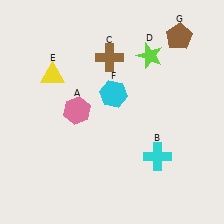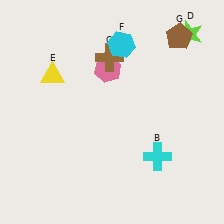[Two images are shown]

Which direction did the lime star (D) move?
The lime star (D) moved right.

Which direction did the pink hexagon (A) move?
The pink hexagon (A) moved up.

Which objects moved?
The objects that moved are: the pink hexagon (A), the lime star (D), the cyan hexagon (F).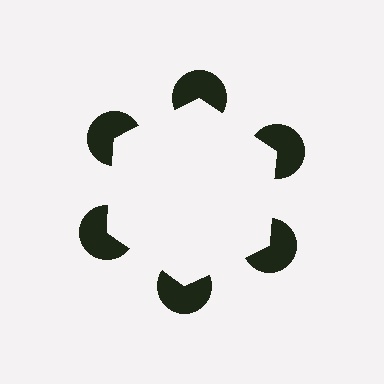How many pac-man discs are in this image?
There are 6 — one at each vertex of the illusory hexagon.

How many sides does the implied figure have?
6 sides.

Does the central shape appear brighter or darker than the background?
It typically appears slightly brighter than the background, even though no actual brightness change is drawn.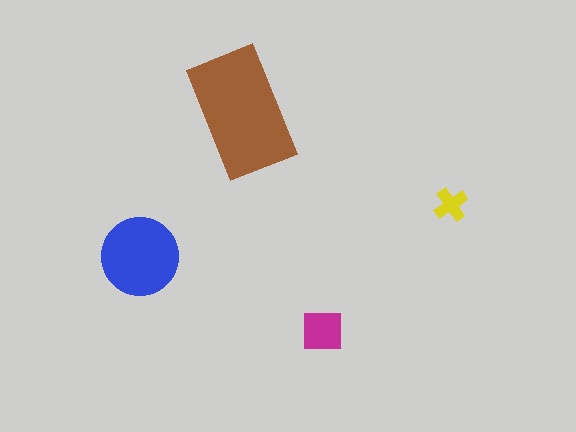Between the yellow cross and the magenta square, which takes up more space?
The magenta square.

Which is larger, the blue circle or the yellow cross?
The blue circle.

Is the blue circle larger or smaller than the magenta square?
Larger.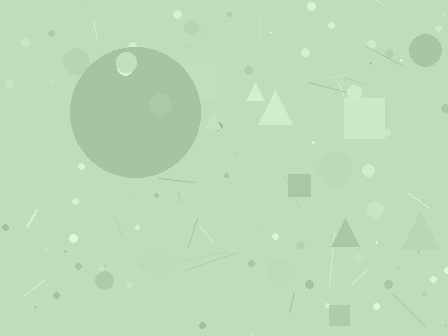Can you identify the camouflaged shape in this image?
The camouflaged shape is a circle.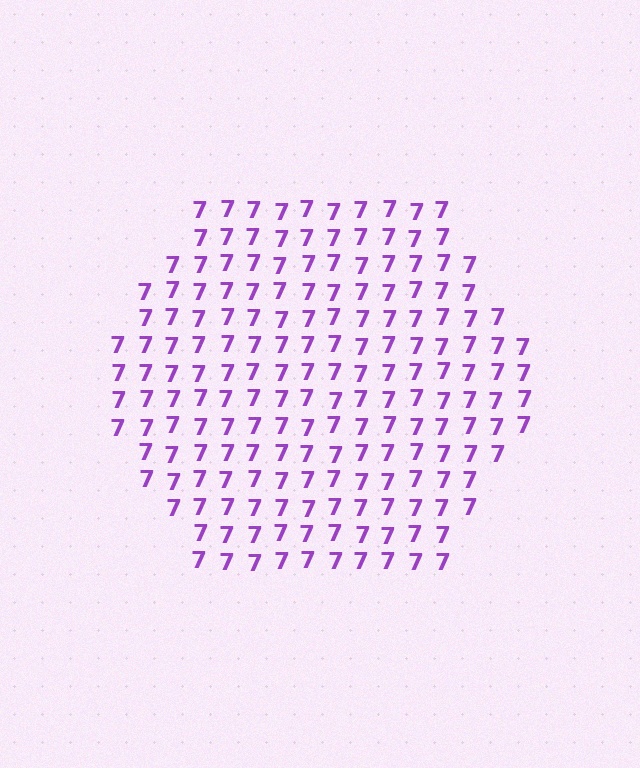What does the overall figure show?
The overall figure shows a hexagon.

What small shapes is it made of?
It is made of small digit 7's.